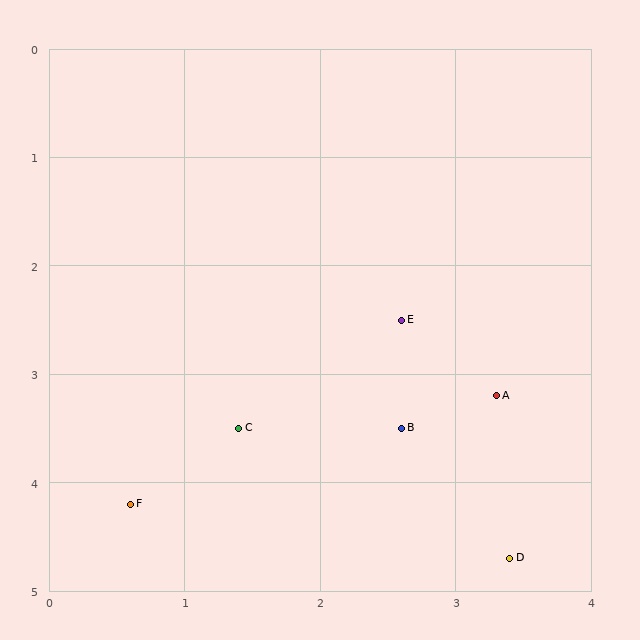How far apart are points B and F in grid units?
Points B and F are about 2.1 grid units apart.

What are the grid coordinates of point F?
Point F is at approximately (0.6, 4.2).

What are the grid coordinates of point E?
Point E is at approximately (2.6, 2.5).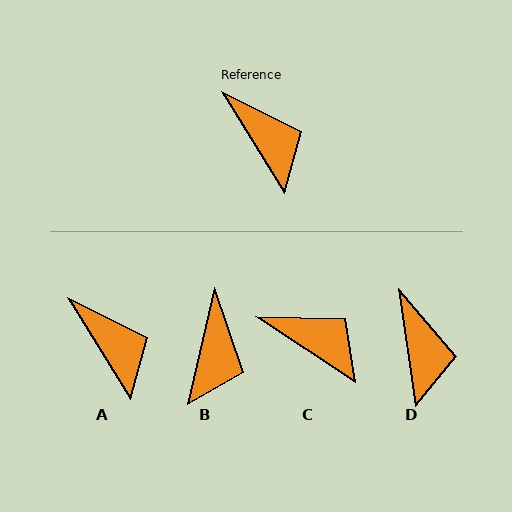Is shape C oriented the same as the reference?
No, it is off by about 25 degrees.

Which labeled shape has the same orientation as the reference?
A.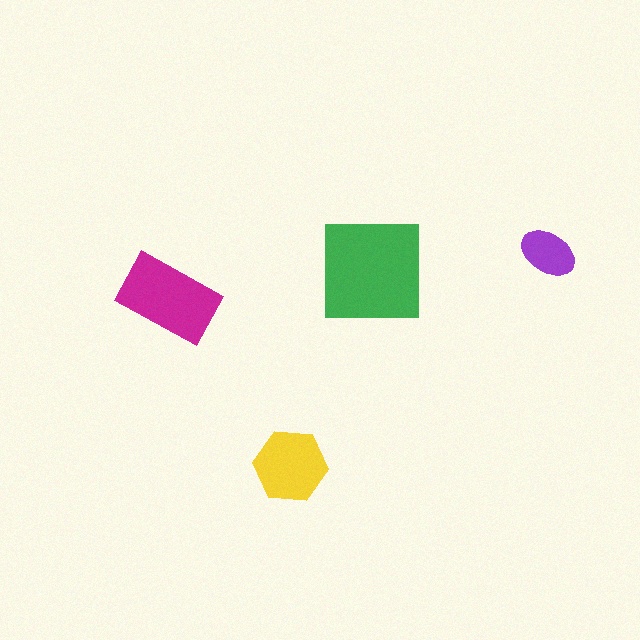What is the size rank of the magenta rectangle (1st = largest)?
2nd.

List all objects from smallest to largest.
The purple ellipse, the yellow hexagon, the magenta rectangle, the green square.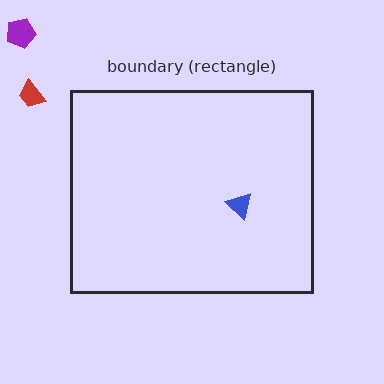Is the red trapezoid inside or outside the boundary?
Outside.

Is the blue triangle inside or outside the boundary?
Inside.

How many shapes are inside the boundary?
1 inside, 2 outside.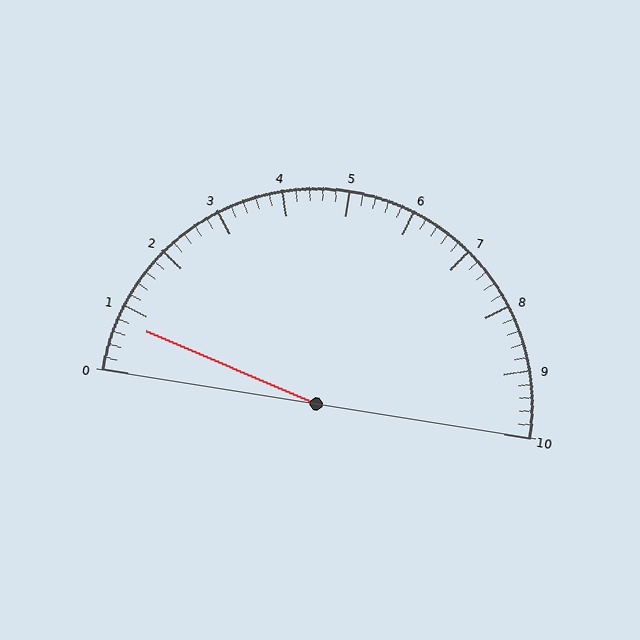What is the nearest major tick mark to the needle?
The nearest major tick mark is 1.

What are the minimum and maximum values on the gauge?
The gauge ranges from 0 to 10.